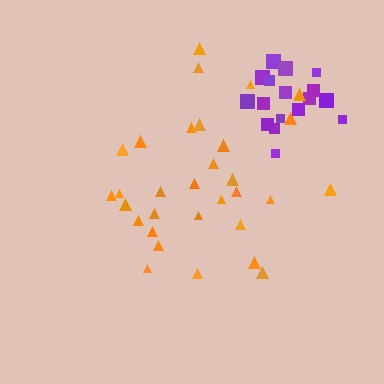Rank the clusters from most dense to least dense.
purple, orange.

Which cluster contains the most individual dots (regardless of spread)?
Orange (31).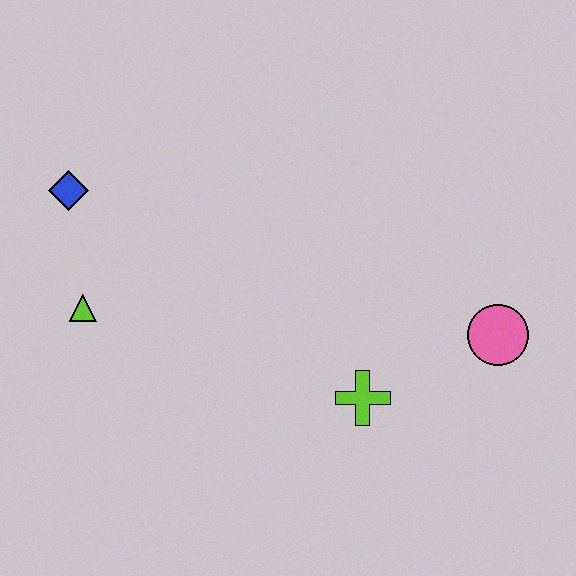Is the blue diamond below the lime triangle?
No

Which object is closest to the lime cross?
The pink circle is closest to the lime cross.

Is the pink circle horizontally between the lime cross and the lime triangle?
No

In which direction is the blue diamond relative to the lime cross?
The blue diamond is to the left of the lime cross.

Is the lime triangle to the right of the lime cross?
No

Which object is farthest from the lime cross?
The blue diamond is farthest from the lime cross.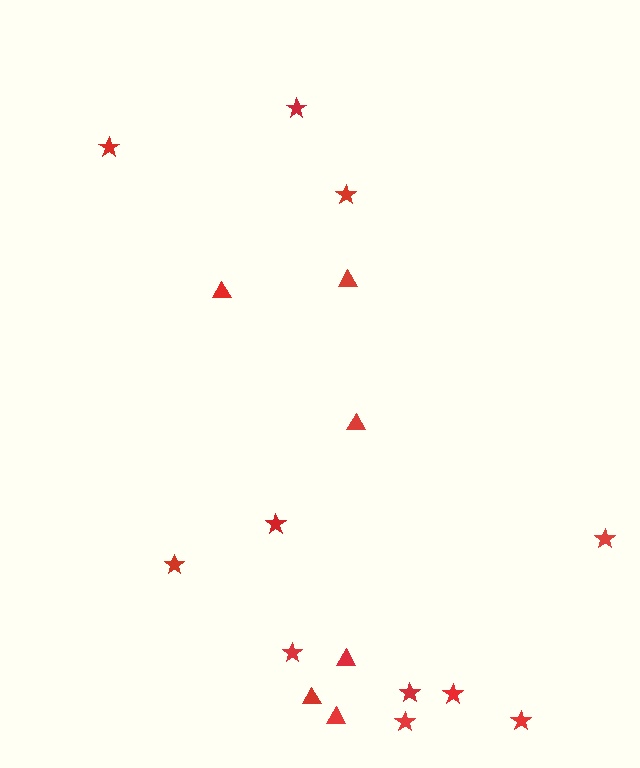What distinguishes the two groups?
There are 2 groups: one group of triangles (6) and one group of stars (11).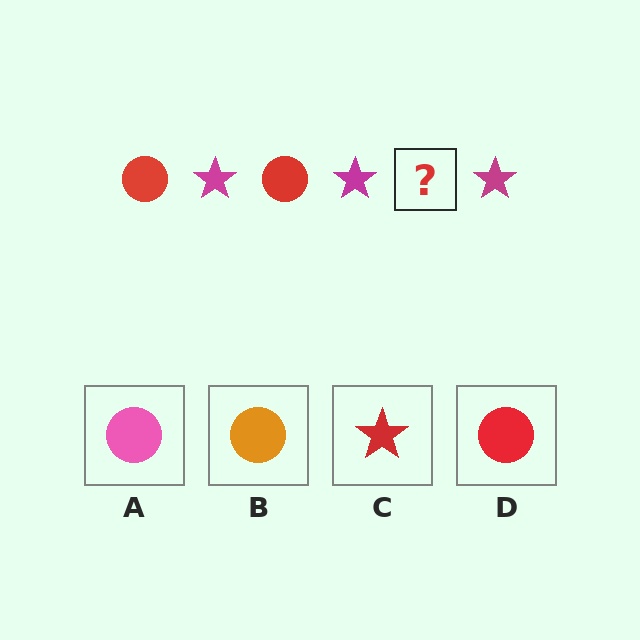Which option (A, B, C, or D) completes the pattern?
D.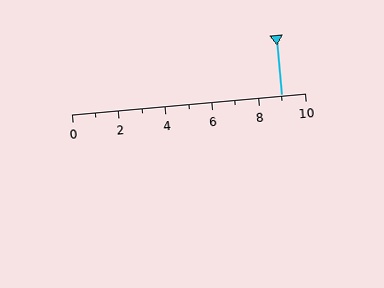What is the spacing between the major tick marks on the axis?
The major ticks are spaced 2 apart.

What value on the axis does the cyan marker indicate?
The marker indicates approximately 9.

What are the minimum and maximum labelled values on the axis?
The axis runs from 0 to 10.